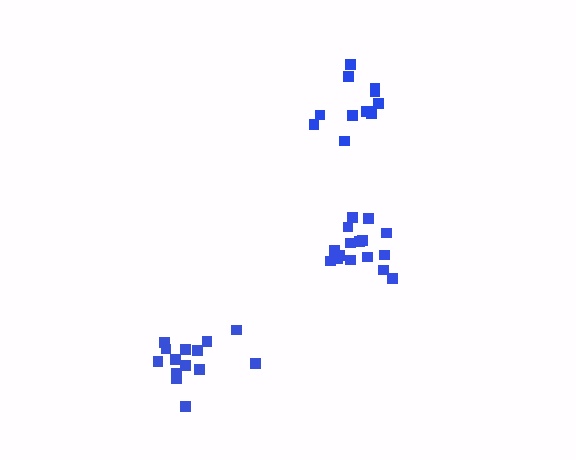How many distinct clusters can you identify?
There are 3 distinct clusters.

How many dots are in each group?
Group 1: 14 dots, Group 2: 16 dots, Group 3: 12 dots (42 total).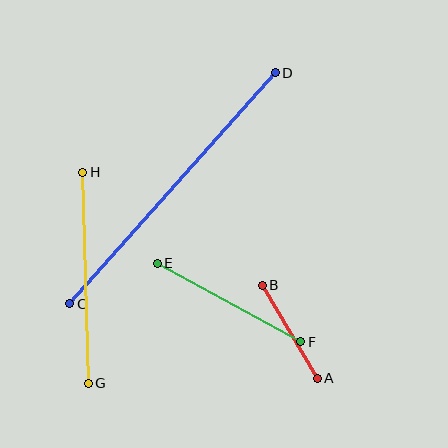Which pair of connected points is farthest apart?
Points C and D are farthest apart.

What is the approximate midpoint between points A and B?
The midpoint is at approximately (290, 332) pixels.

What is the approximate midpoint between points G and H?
The midpoint is at approximately (85, 278) pixels.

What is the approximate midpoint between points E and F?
The midpoint is at approximately (229, 302) pixels.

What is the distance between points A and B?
The distance is approximately 108 pixels.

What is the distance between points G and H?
The distance is approximately 211 pixels.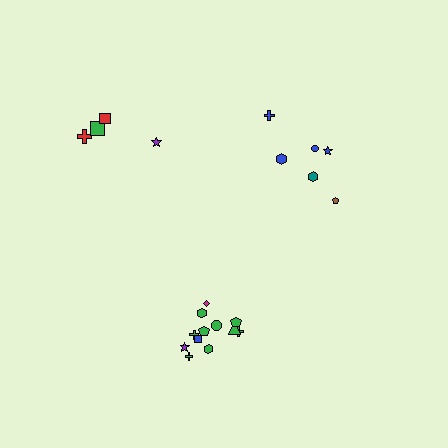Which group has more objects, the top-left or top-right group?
The top-right group.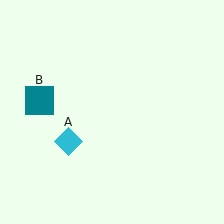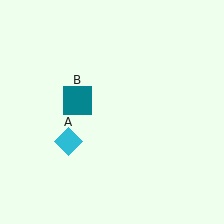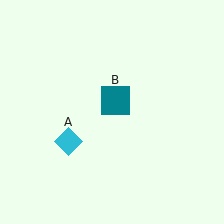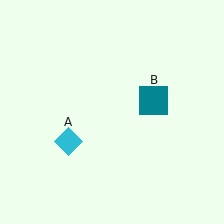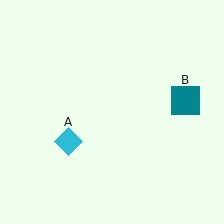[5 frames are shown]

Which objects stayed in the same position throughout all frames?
Cyan diamond (object A) remained stationary.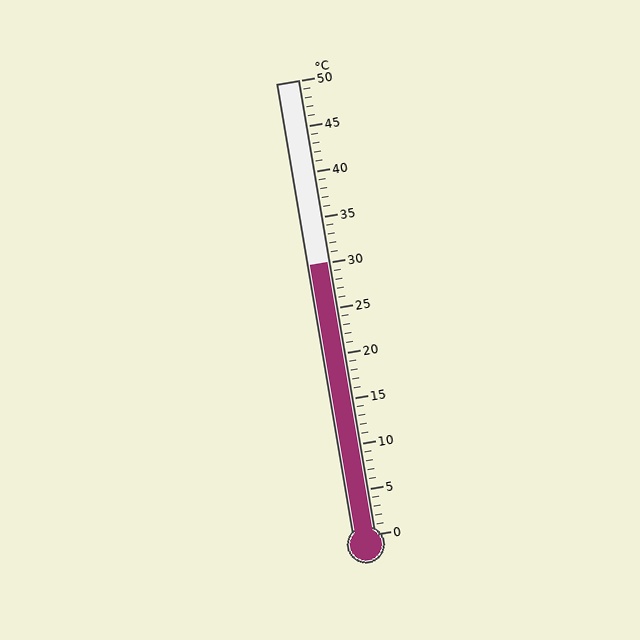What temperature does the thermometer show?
The thermometer shows approximately 30°C.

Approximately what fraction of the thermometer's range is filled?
The thermometer is filled to approximately 60% of its range.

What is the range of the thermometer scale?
The thermometer scale ranges from 0°C to 50°C.